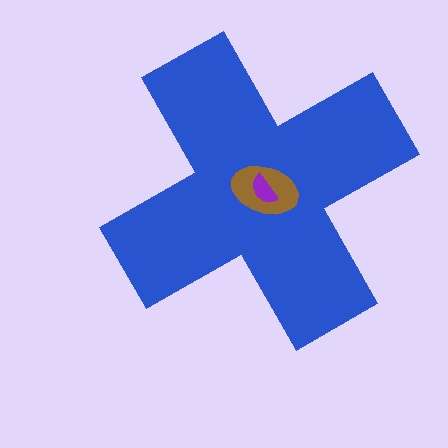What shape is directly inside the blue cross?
The brown ellipse.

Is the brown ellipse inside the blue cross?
Yes.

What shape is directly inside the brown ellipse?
The purple semicircle.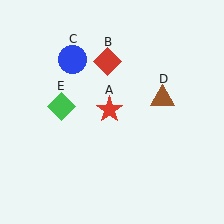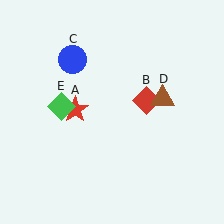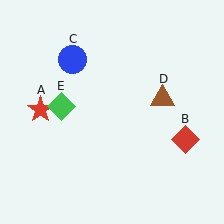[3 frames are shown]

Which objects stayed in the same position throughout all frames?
Blue circle (object C) and brown triangle (object D) and green diamond (object E) remained stationary.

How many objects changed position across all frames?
2 objects changed position: red star (object A), red diamond (object B).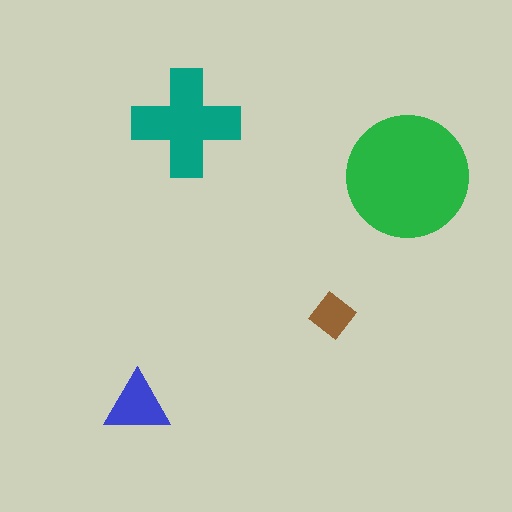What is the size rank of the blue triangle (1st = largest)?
3rd.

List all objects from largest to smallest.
The green circle, the teal cross, the blue triangle, the brown diamond.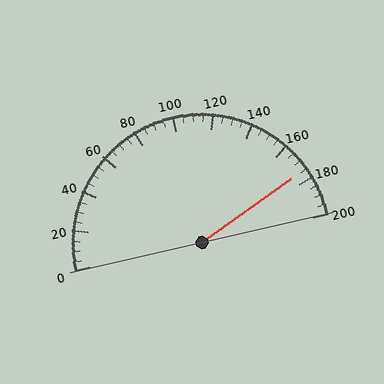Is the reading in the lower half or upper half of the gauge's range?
The reading is in the upper half of the range (0 to 200).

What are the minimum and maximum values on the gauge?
The gauge ranges from 0 to 200.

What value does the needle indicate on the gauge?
The needle indicates approximately 175.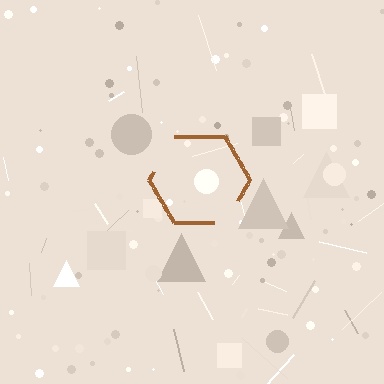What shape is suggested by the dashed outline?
The dashed outline suggests a hexagon.